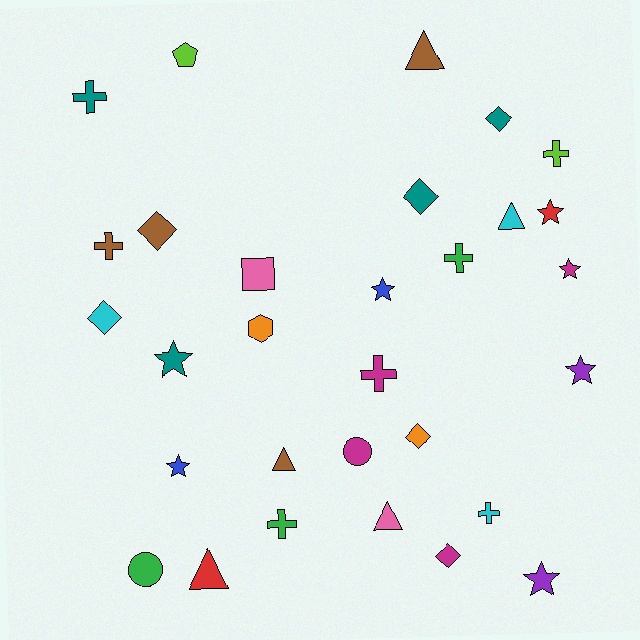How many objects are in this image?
There are 30 objects.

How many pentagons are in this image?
There is 1 pentagon.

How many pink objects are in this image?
There are 2 pink objects.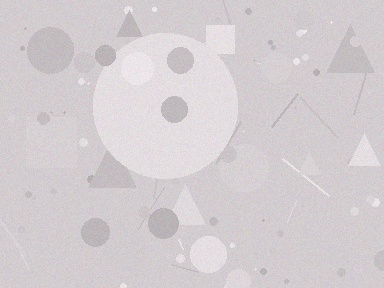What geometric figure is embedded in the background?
A circle is embedded in the background.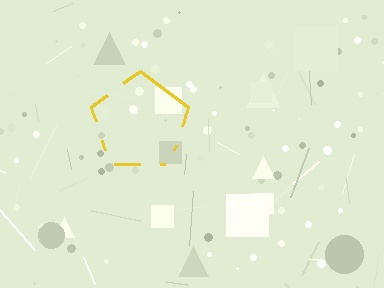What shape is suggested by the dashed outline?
The dashed outline suggests a pentagon.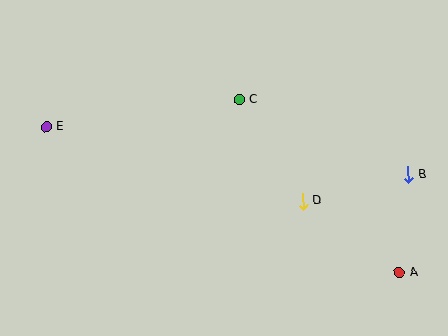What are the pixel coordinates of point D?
Point D is at (303, 201).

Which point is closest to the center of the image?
Point C at (240, 100) is closest to the center.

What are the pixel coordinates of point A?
Point A is at (399, 272).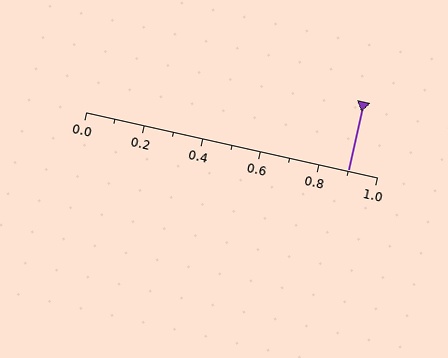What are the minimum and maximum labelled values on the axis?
The axis runs from 0.0 to 1.0.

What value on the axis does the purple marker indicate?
The marker indicates approximately 0.9.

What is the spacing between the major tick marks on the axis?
The major ticks are spaced 0.2 apart.